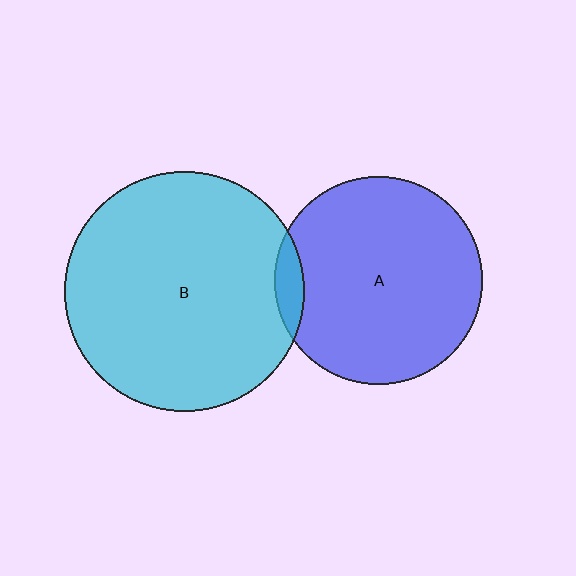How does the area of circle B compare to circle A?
Approximately 1.3 times.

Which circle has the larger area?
Circle B (cyan).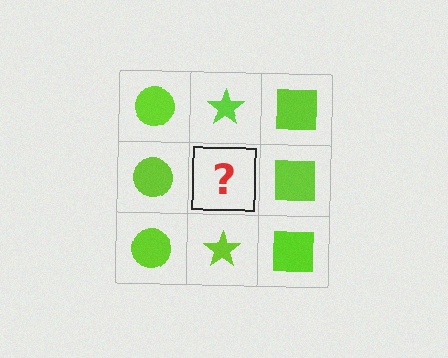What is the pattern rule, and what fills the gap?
The rule is that each column has a consistent shape. The gap should be filled with a lime star.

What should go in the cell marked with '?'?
The missing cell should contain a lime star.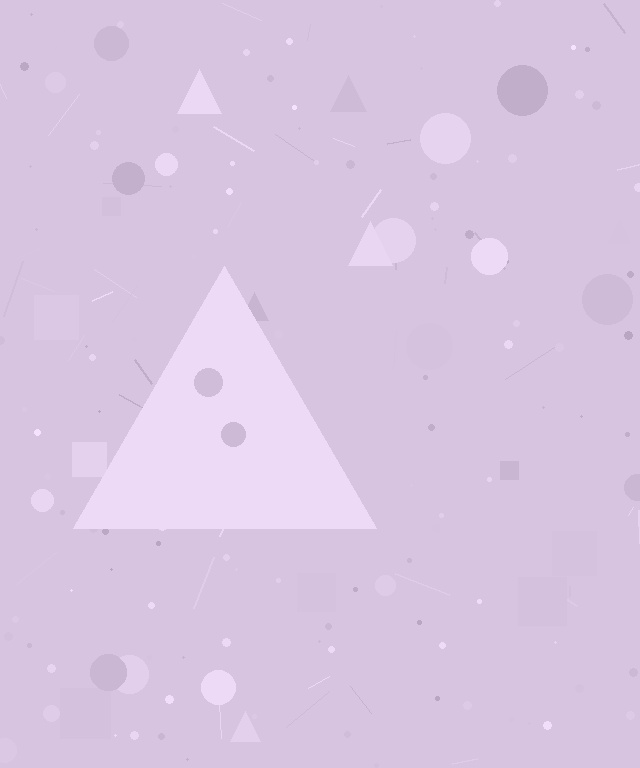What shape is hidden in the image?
A triangle is hidden in the image.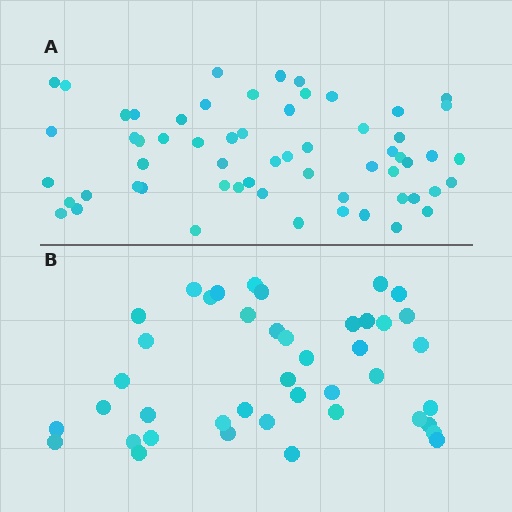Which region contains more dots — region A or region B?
Region A (the top region) has more dots.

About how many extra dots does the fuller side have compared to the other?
Region A has approximately 20 more dots than region B.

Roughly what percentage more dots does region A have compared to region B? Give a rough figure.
About 45% more.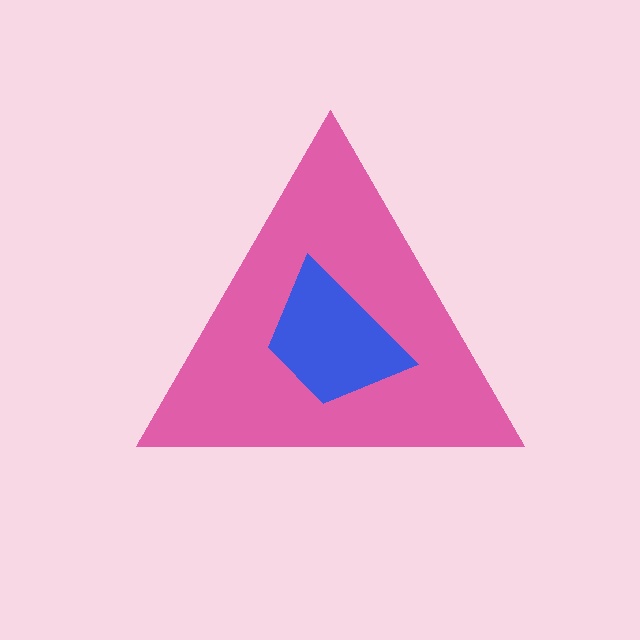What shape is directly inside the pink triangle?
The blue trapezoid.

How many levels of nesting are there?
2.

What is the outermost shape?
The pink triangle.